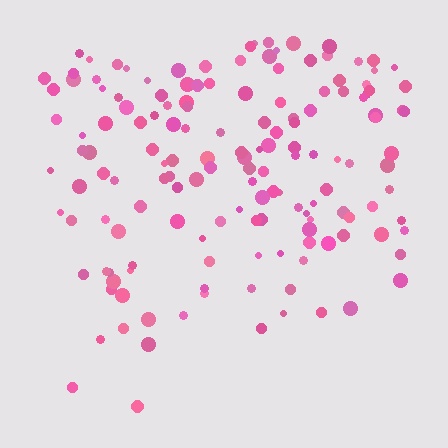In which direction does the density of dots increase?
From bottom to top, with the top side densest.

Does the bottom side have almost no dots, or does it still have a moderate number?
Still a moderate number, just noticeably fewer than the top.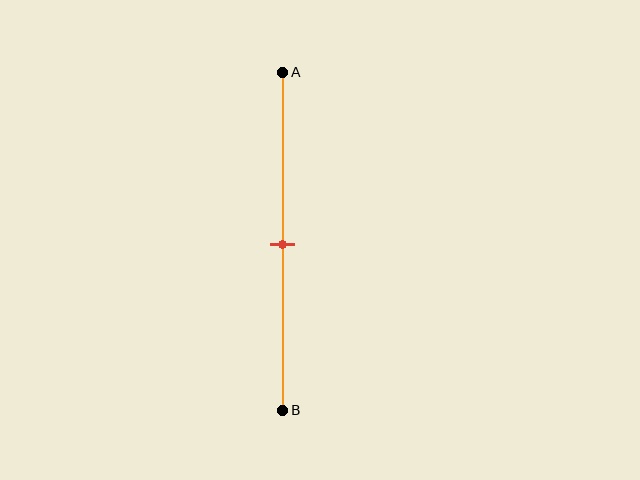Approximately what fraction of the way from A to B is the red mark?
The red mark is approximately 50% of the way from A to B.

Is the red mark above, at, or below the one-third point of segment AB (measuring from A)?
The red mark is below the one-third point of segment AB.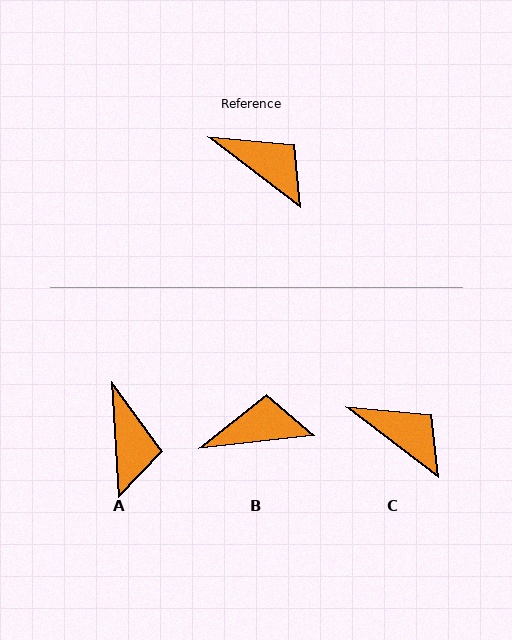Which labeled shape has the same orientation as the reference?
C.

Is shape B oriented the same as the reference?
No, it is off by about 44 degrees.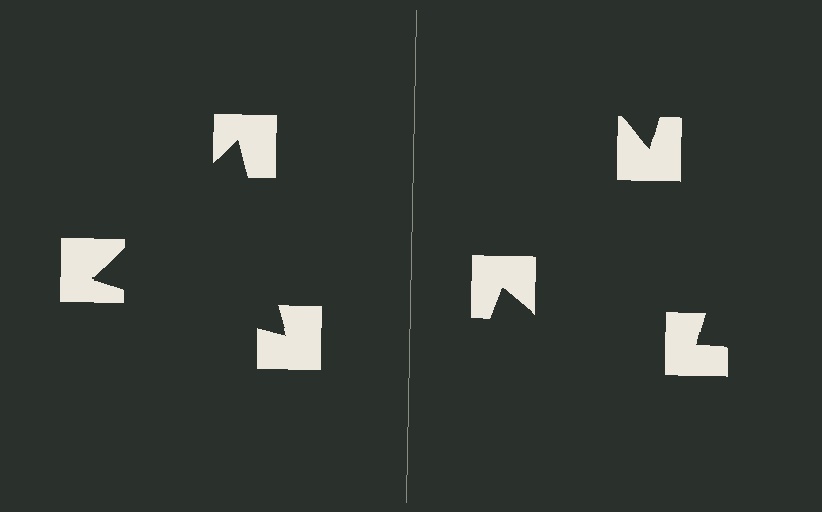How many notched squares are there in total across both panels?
6 — 3 on each side.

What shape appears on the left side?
An illusory triangle.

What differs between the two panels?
The notched squares are positioned identically on both sides; only the wedge orientations differ. On the left they align to a triangle; on the right they are misaligned.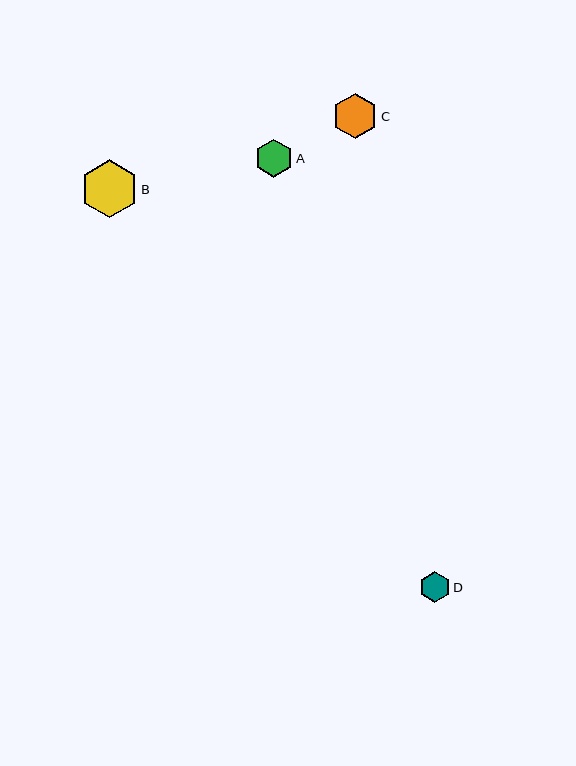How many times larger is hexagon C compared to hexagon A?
Hexagon C is approximately 1.2 times the size of hexagon A.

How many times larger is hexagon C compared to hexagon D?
Hexagon C is approximately 1.5 times the size of hexagon D.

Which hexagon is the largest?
Hexagon B is the largest with a size of approximately 58 pixels.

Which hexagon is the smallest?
Hexagon D is the smallest with a size of approximately 31 pixels.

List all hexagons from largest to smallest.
From largest to smallest: B, C, A, D.